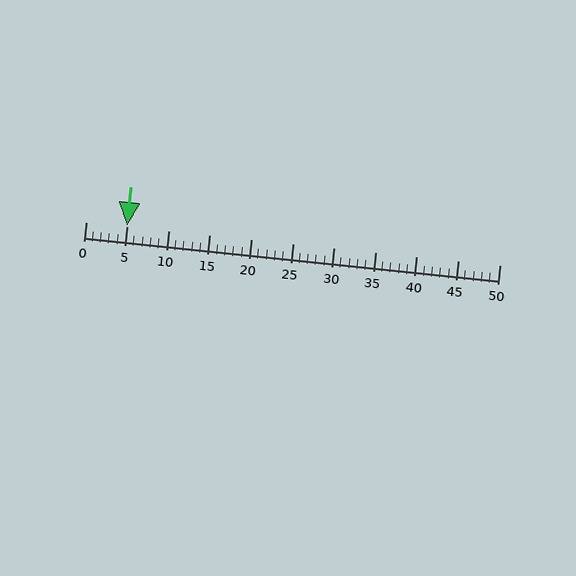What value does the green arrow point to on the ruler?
The green arrow points to approximately 5.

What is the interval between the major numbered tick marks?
The major tick marks are spaced 5 units apart.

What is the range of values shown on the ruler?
The ruler shows values from 0 to 50.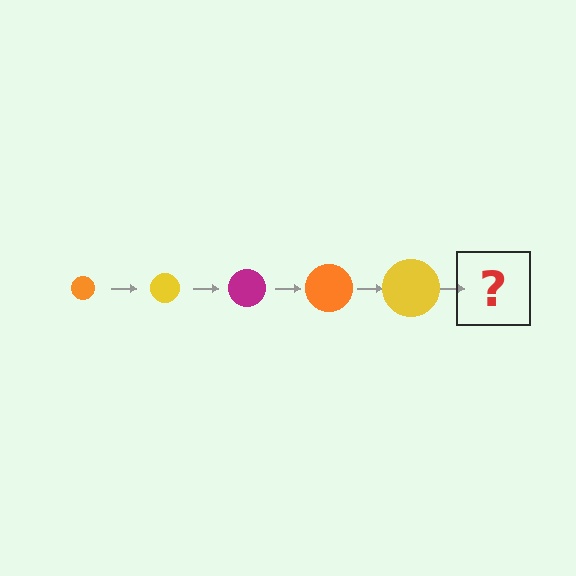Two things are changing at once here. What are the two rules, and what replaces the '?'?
The two rules are that the circle grows larger each step and the color cycles through orange, yellow, and magenta. The '?' should be a magenta circle, larger than the previous one.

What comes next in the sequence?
The next element should be a magenta circle, larger than the previous one.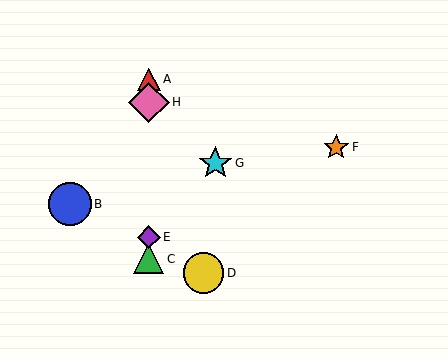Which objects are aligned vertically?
Objects A, C, E, H are aligned vertically.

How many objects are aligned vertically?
4 objects (A, C, E, H) are aligned vertically.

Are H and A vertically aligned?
Yes, both are at x≈149.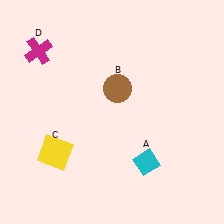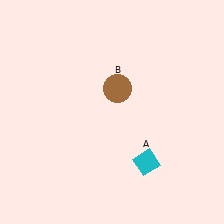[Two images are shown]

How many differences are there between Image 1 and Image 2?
There are 2 differences between the two images.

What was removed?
The yellow square (C), the magenta cross (D) were removed in Image 2.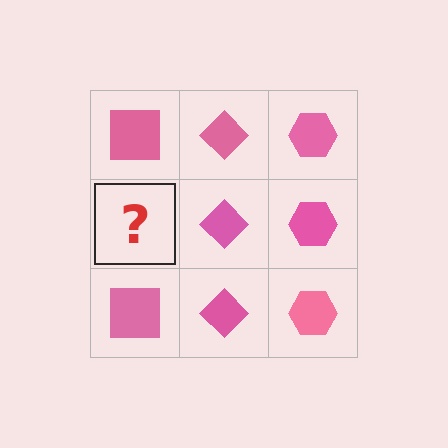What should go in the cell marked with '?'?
The missing cell should contain a pink square.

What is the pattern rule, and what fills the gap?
The rule is that each column has a consistent shape. The gap should be filled with a pink square.